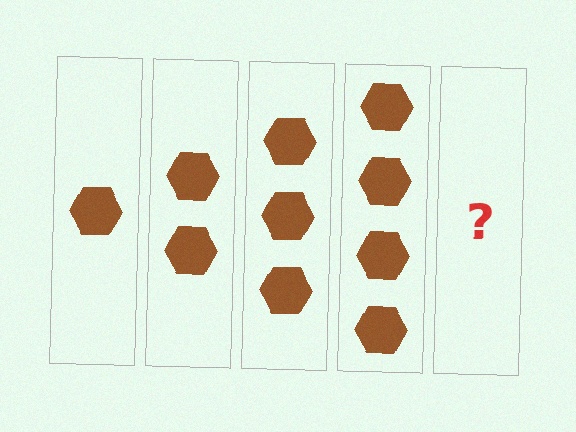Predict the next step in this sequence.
The next step is 5 hexagons.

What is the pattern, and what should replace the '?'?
The pattern is that each step adds one more hexagon. The '?' should be 5 hexagons.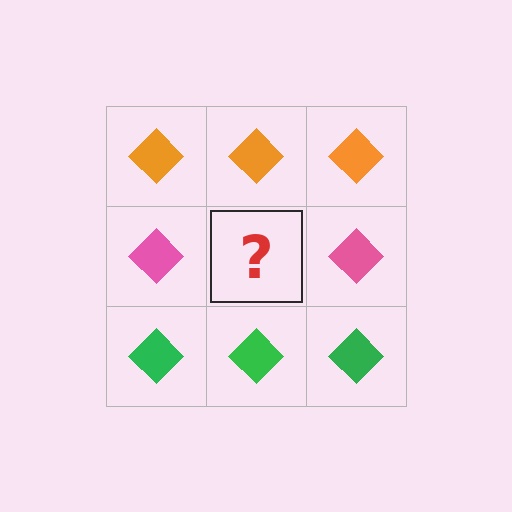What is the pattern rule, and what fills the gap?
The rule is that each row has a consistent color. The gap should be filled with a pink diamond.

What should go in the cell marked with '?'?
The missing cell should contain a pink diamond.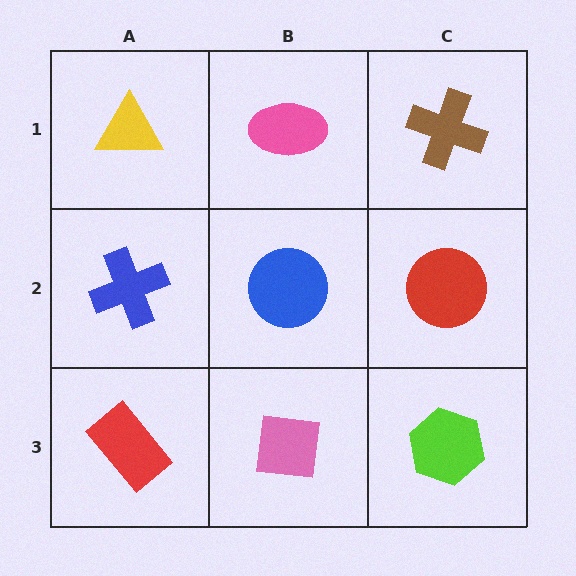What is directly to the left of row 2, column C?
A blue circle.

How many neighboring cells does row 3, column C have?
2.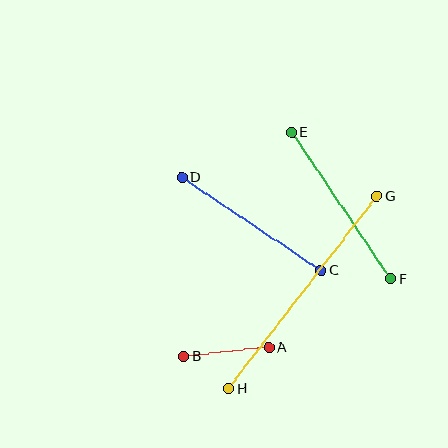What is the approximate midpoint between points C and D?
The midpoint is at approximately (251, 224) pixels.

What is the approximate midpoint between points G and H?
The midpoint is at approximately (303, 292) pixels.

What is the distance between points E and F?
The distance is approximately 177 pixels.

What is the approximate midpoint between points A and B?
The midpoint is at approximately (226, 352) pixels.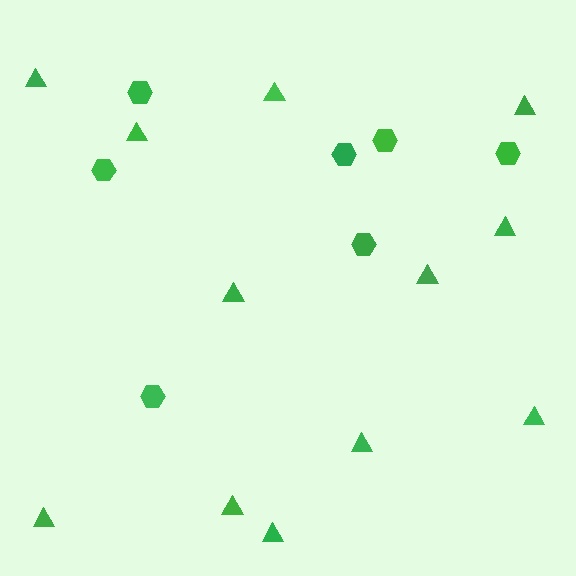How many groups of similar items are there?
There are 2 groups: one group of hexagons (7) and one group of triangles (12).